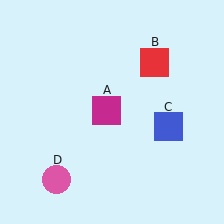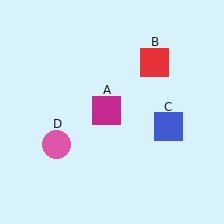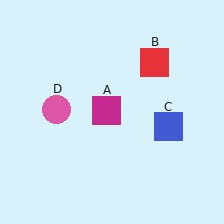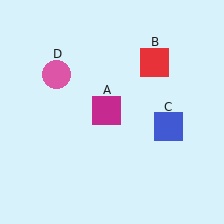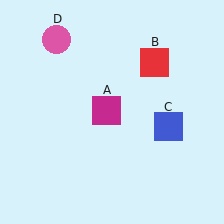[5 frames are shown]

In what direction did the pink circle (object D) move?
The pink circle (object D) moved up.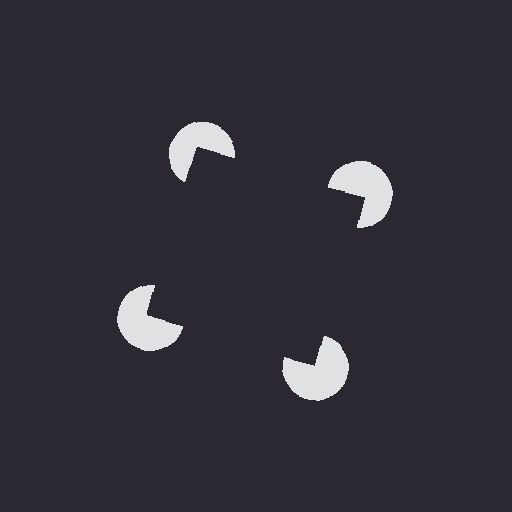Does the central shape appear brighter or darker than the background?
It typically appears slightly darker than the background, even though no actual brightness change is drawn.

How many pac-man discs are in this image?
There are 4 — one at each vertex of the illusory square.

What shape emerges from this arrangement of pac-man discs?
An illusory square — its edges are inferred from the aligned wedge cuts in the pac-man discs, not physically drawn.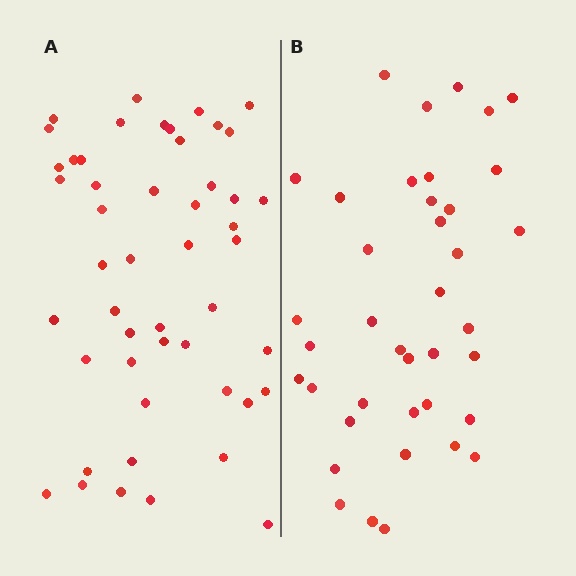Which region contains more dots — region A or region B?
Region A (the left region) has more dots.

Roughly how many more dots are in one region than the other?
Region A has roughly 10 or so more dots than region B.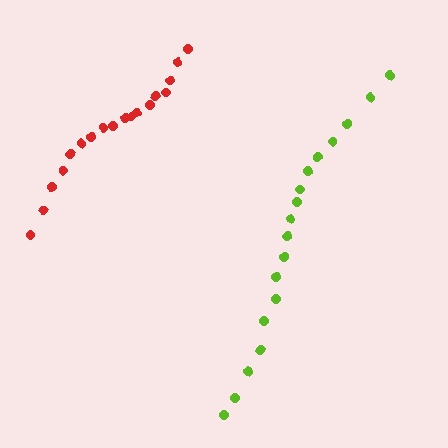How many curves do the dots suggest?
There are 2 distinct paths.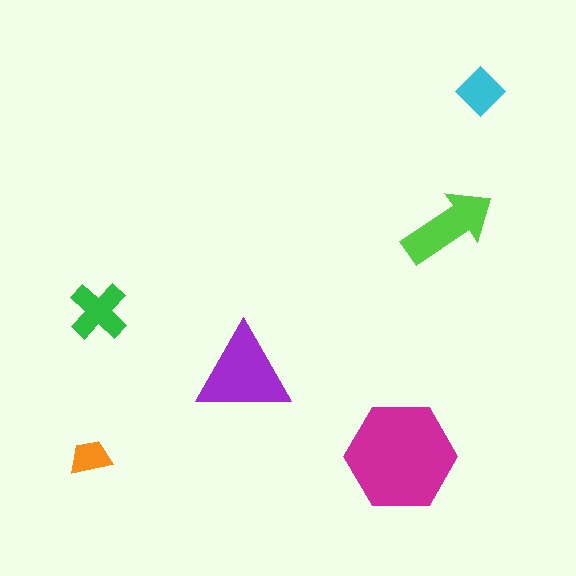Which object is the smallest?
The orange trapezoid.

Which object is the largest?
The magenta hexagon.